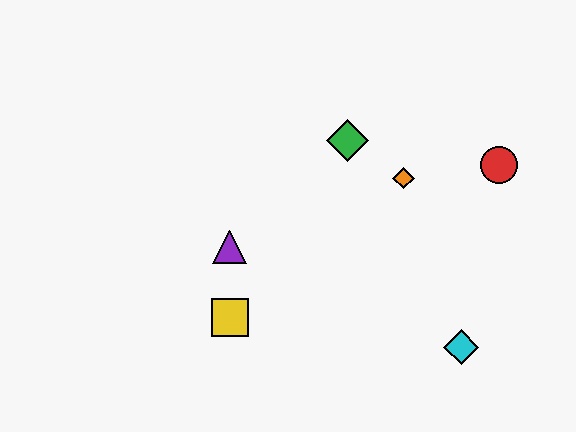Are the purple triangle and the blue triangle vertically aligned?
Yes, both are at x≈230.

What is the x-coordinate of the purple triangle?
The purple triangle is at x≈230.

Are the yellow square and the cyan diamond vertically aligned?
No, the yellow square is at x≈230 and the cyan diamond is at x≈461.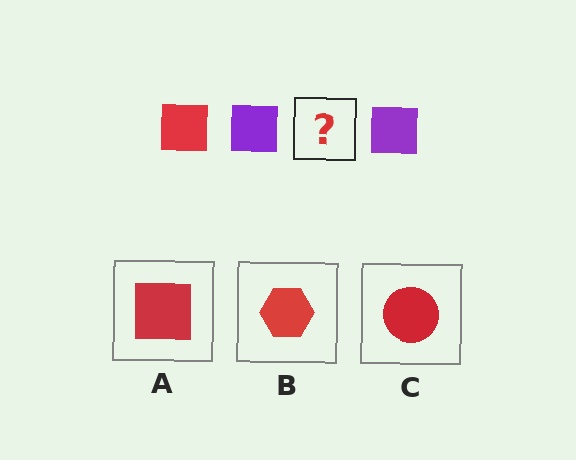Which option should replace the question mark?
Option A.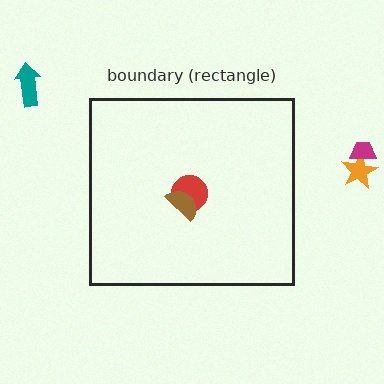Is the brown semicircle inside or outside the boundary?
Inside.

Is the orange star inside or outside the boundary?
Outside.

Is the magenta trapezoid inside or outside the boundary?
Outside.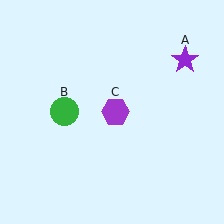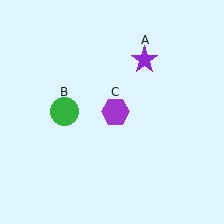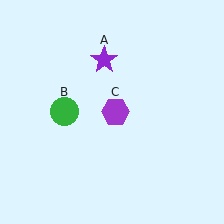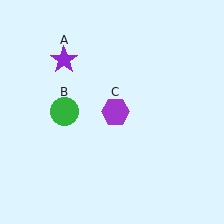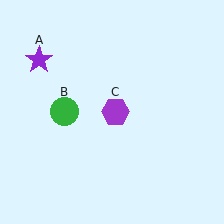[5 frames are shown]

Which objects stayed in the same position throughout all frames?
Green circle (object B) and purple hexagon (object C) remained stationary.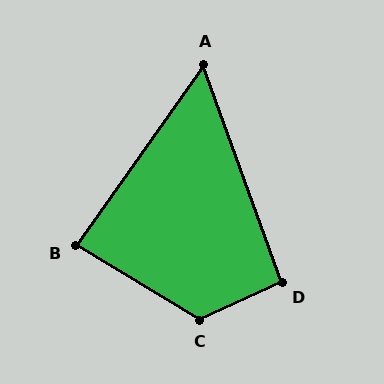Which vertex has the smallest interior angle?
A, at approximately 55 degrees.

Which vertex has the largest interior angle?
C, at approximately 125 degrees.